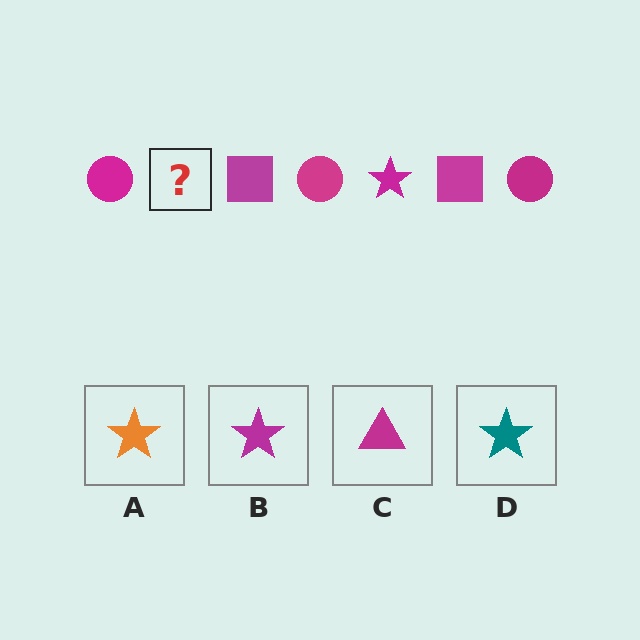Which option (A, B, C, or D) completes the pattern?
B.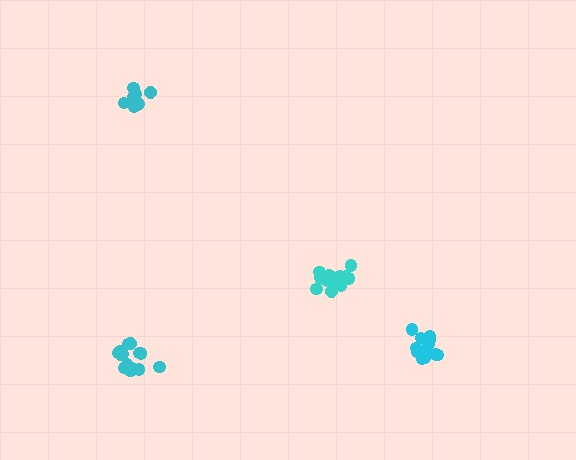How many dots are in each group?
Group 1: 13 dots, Group 2: 14 dots, Group 3: 16 dots, Group 4: 13 dots (56 total).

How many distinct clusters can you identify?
There are 4 distinct clusters.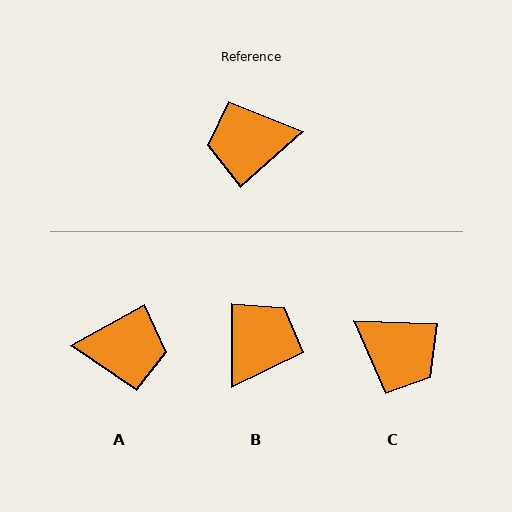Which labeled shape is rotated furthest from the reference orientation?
A, about 167 degrees away.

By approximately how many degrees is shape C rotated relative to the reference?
Approximately 136 degrees counter-clockwise.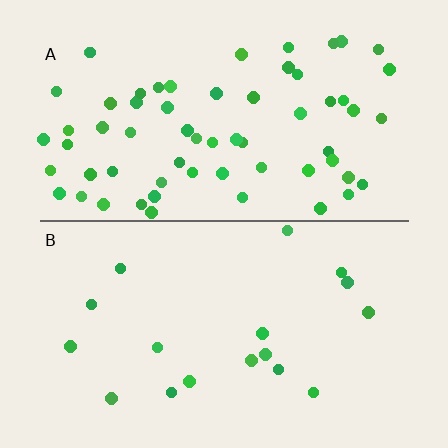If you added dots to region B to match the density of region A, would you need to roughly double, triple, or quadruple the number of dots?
Approximately quadruple.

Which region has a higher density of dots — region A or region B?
A (the top).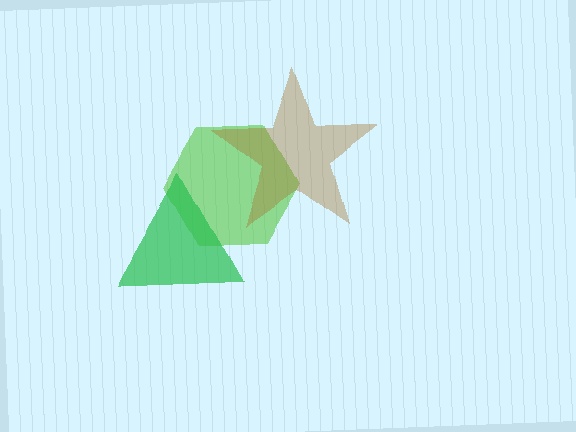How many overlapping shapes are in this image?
There are 3 overlapping shapes in the image.